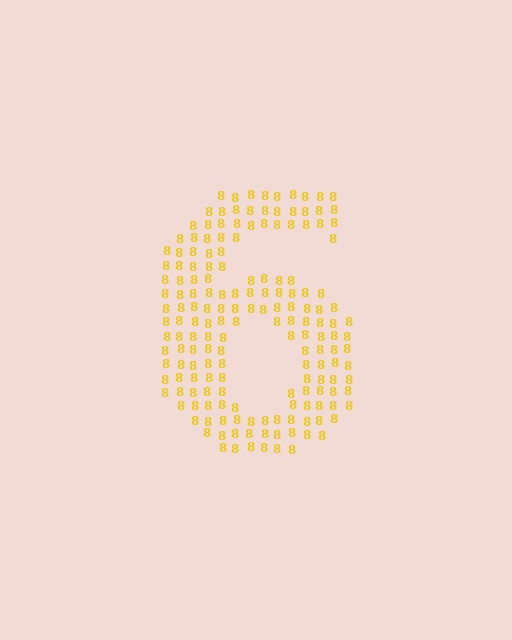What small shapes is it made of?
It is made of small digit 8's.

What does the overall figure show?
The overall figure shows the digit 6.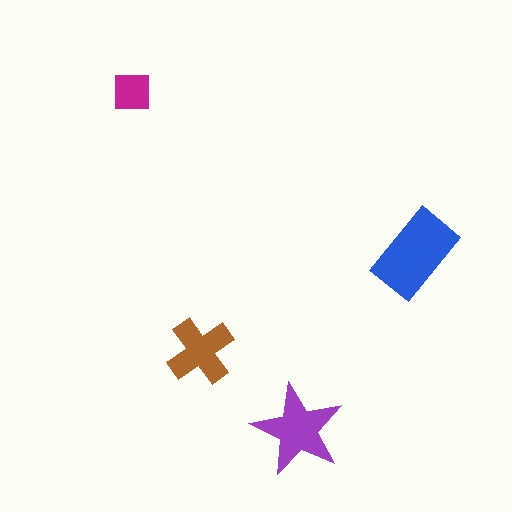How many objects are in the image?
There are 4 objects in the image.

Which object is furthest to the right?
The blue rectangle is rightmost.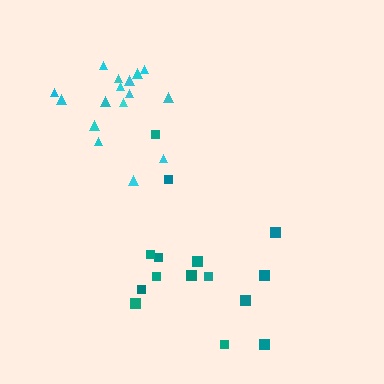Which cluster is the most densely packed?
Cyan.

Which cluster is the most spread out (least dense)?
Teal.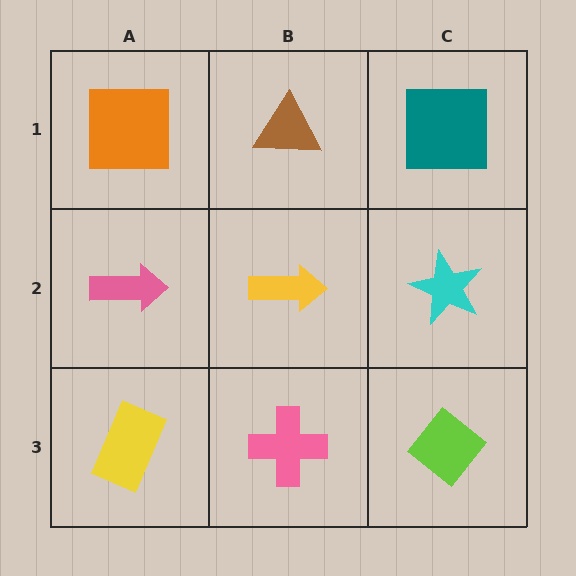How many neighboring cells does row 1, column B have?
3.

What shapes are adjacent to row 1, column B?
A yellow arrow (row 2, column B), an orange square (row 1, column A), a teal square (row 1, column C).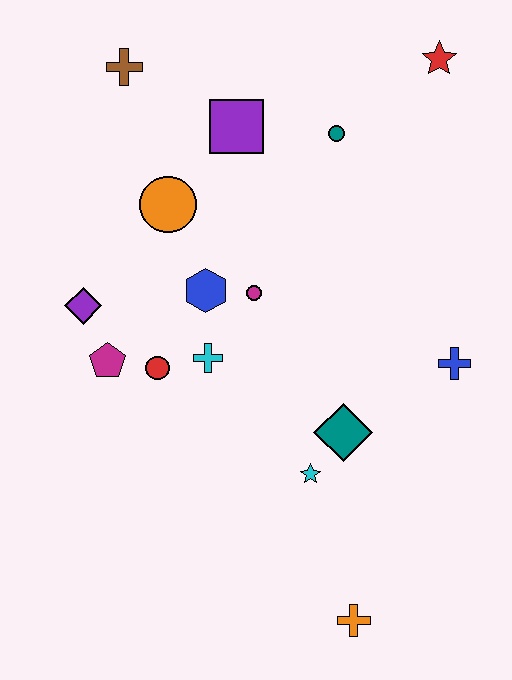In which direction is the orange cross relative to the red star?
The orange cross is below the red star.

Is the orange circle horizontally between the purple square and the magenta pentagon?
Yes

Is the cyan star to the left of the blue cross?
Yes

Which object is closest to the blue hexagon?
The magenta circle is closest to the blue hexagon.